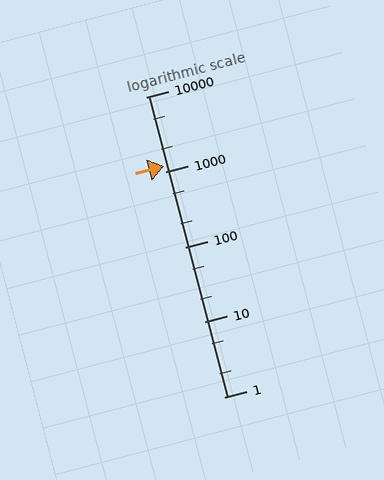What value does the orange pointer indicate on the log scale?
The pointer indicates approximately 1200.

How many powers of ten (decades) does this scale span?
The scale spans 4 decades, from 1 to 10000.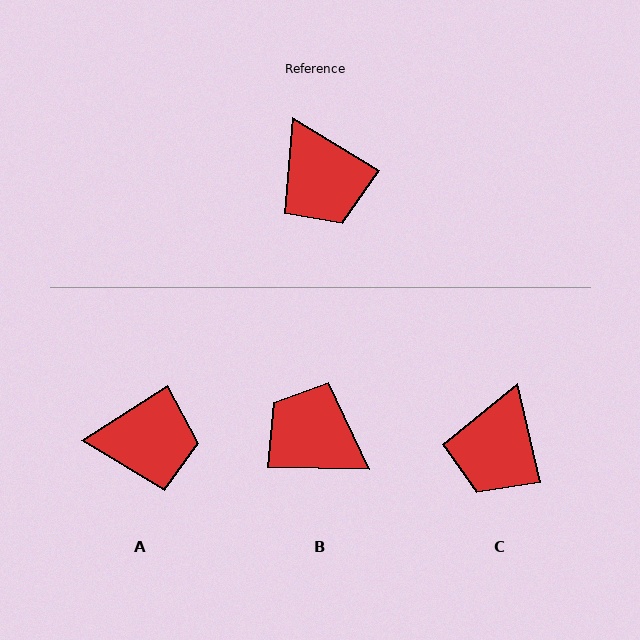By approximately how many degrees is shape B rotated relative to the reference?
Approximately 150 degrees clockwise.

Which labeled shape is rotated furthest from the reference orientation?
B, about 150 degrees away.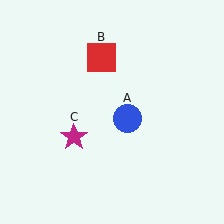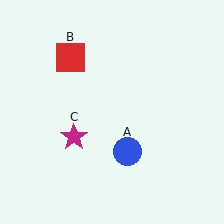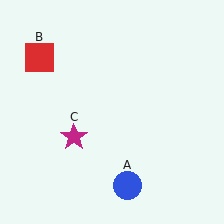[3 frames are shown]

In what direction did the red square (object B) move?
The red square (object B) moved left.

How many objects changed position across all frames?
2 objects changed position: blue circle (object A), red square (object B).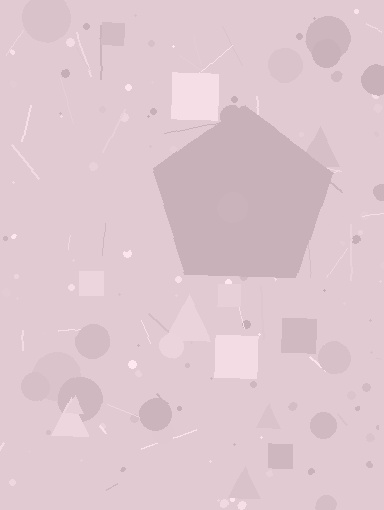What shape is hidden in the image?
A pentagon is hidden in the image.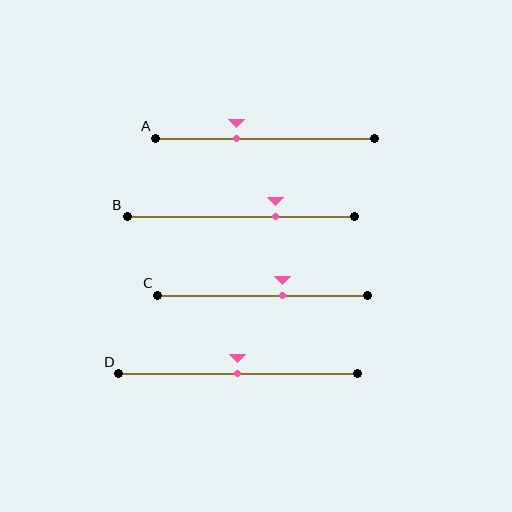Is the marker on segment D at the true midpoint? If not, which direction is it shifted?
Yes, the marker on segment D is at the true midpoint.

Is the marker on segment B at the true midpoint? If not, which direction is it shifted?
No, the marker on segment B is shifted to the right by about 15% of the segment length.